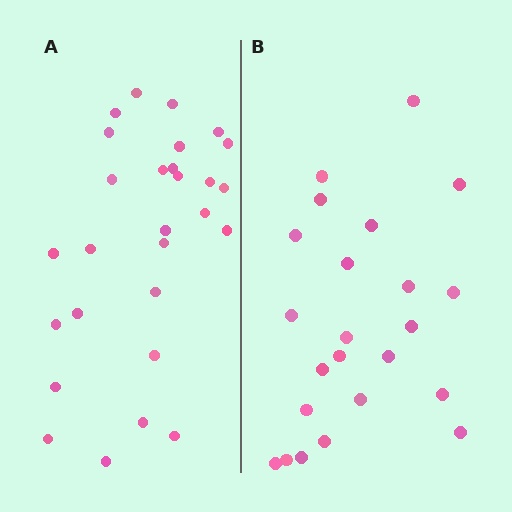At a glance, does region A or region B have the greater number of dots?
Region A (the left region) has more dots.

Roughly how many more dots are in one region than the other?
Region A has about 5 more dots than region B.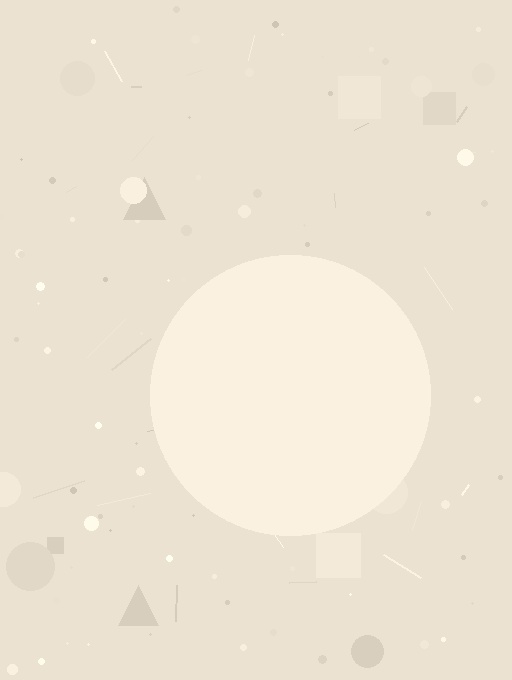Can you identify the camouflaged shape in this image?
The camouflaged shape is a circle.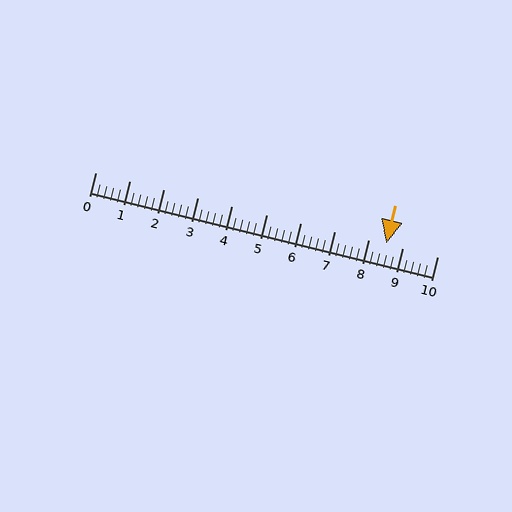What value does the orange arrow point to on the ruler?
The orange arrow points to approximately 8.5.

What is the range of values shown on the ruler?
The ruler shows values from 0 to 10.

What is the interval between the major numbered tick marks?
The major tick marks are spaced 1 units apart.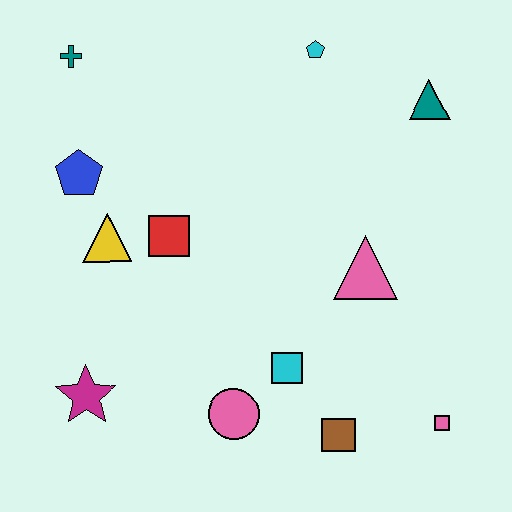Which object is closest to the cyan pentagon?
The teal triangle is closest to the cyan pentagon.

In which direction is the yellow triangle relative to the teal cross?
The yellow triangle is below the teal cross.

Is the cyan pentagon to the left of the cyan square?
No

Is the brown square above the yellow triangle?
No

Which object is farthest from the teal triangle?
The magenta star is farthest from the teal triangle.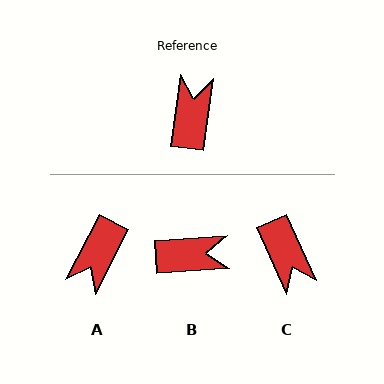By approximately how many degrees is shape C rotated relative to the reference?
Approximately 148 degrees clockwise.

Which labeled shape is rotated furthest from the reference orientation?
A, about 160 degrees away.